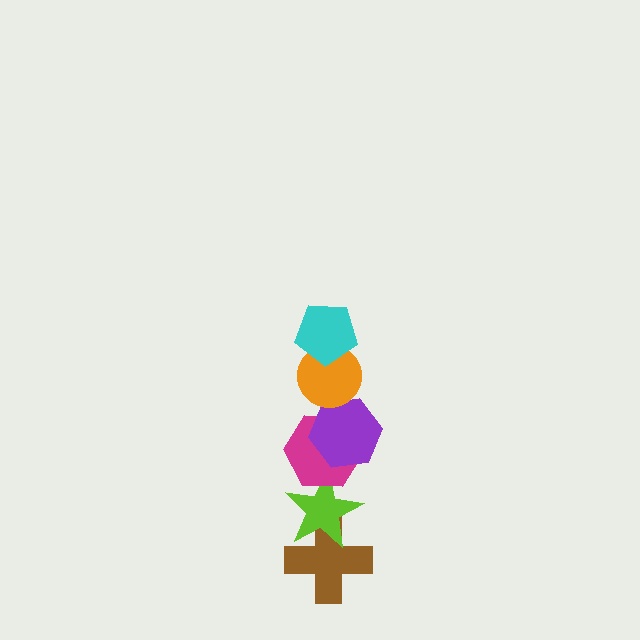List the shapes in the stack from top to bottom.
From top to bottom: the cyan pentagon, the orange circle, the purple hexagon, the magenta hexagon, the lime star, the brown cross.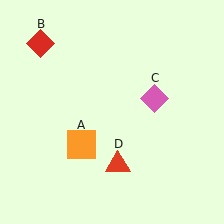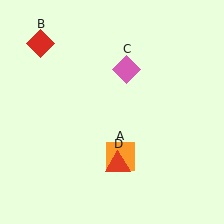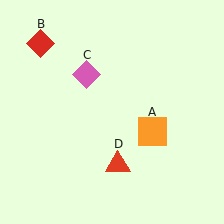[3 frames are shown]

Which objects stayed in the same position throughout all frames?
Red diamond (object B) and red triangle (object D) remained stationary.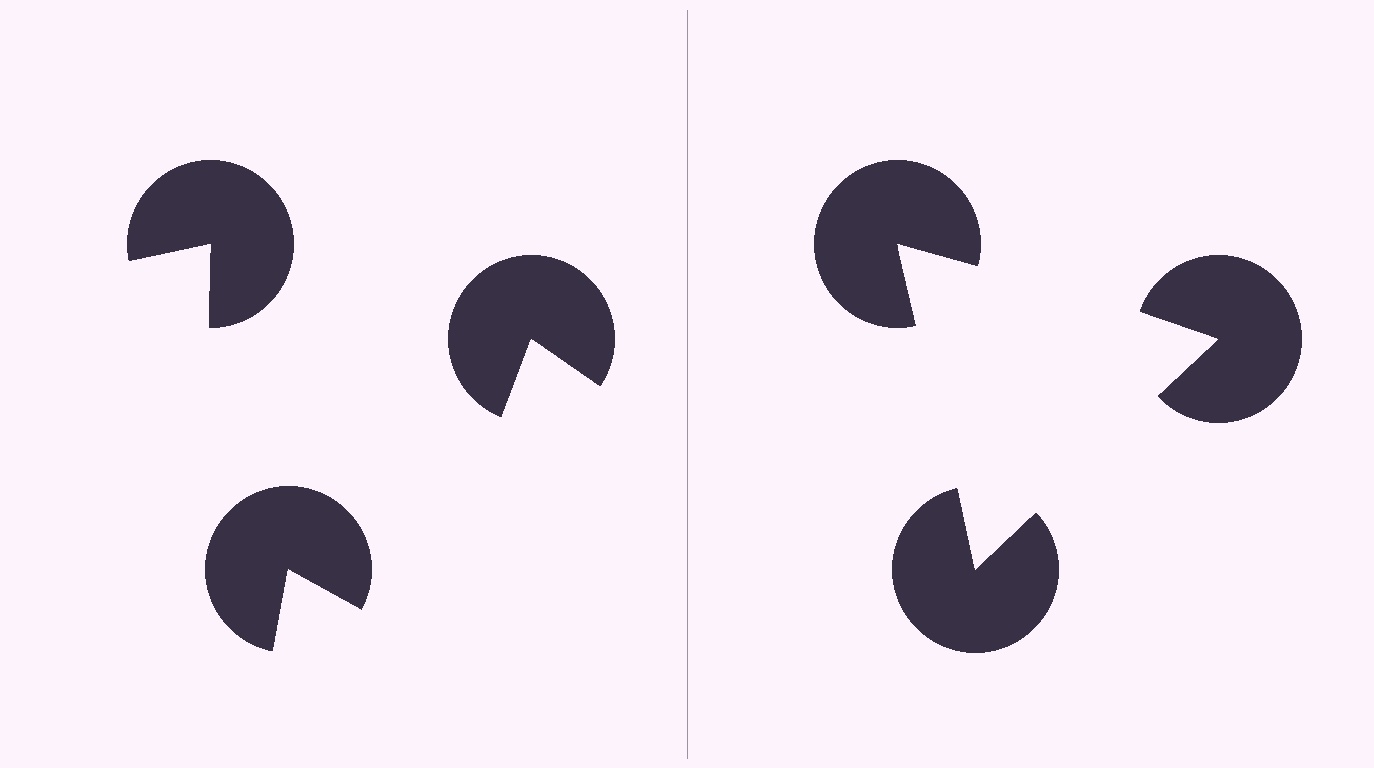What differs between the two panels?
The pac-man discs are positioned identically on both sides; only the wedge orientations differ. On the right they align to a triangle; on the left they are misaligned.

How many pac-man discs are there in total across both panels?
6 — 3 on each side.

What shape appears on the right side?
An illusory triangle.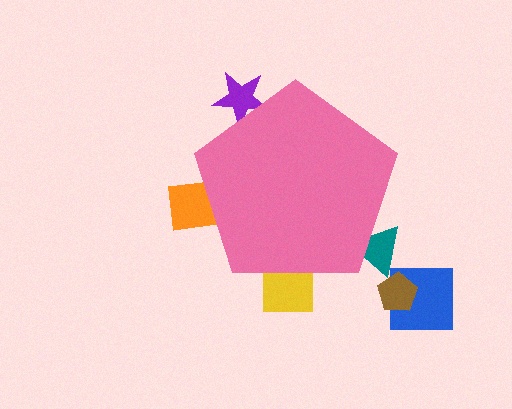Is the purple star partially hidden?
Yes, the purple star is partially hidden behind the pink pentagon.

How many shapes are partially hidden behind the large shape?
4 shapes are partially hidden.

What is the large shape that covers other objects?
A pink pentagon.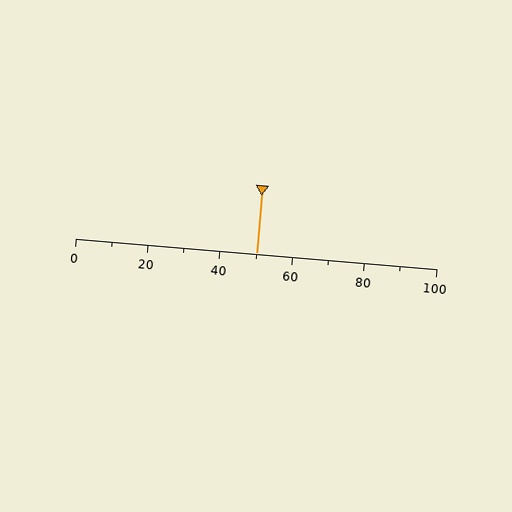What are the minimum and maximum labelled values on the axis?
The axis runs from 0 to 100.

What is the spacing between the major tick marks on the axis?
The major ticks are spaced 20 apart.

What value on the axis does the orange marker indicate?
The marker indicates approximately 50.